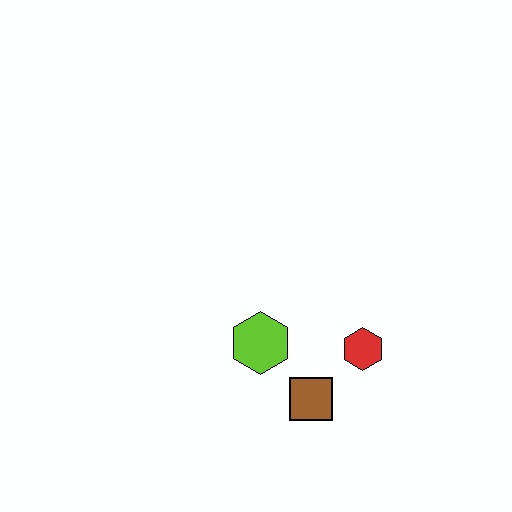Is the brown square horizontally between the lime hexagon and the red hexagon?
Yes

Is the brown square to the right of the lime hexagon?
Yes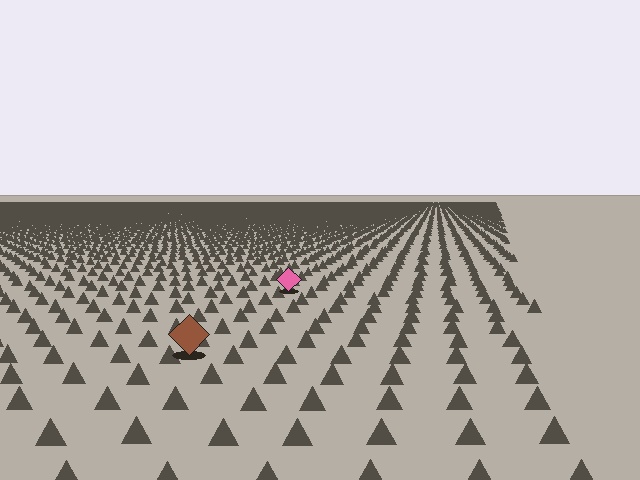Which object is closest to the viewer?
The brown diamond is closest. The texture marks near it are larger and more spread out.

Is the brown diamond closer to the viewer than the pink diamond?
Yes. The brown diamond is closer — you can tell from the texture gradient: the ground texture is coarser near it.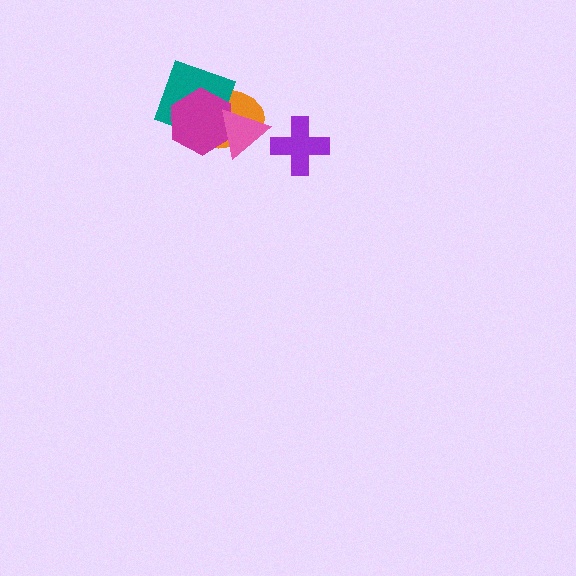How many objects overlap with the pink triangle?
2 objects overlap with the pink triangle.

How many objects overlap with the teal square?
2 objects overlap with the teal square.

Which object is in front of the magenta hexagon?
The pink triangle is in front of the magenta hexagon.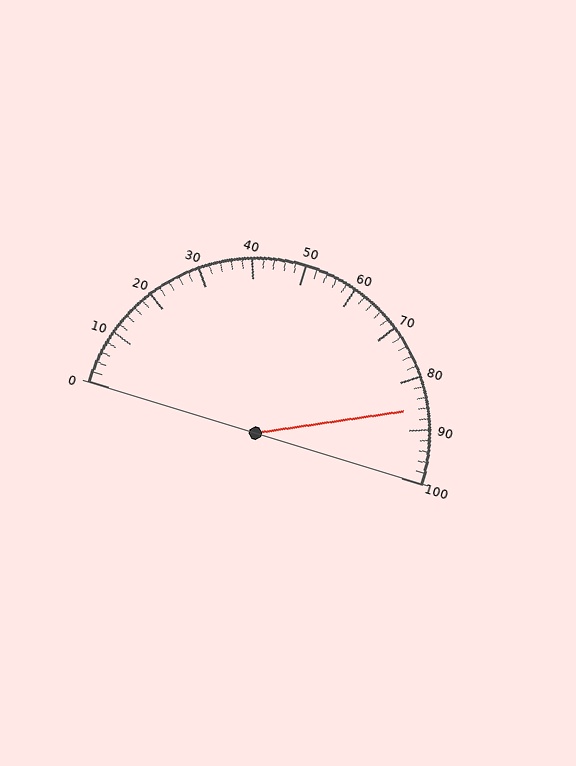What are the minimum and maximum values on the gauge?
The gauge ranges from 0 to 100.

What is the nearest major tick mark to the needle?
The nearest major tick mark is 90.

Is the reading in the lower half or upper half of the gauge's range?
The reading is in the upper half of the range (0 to 100).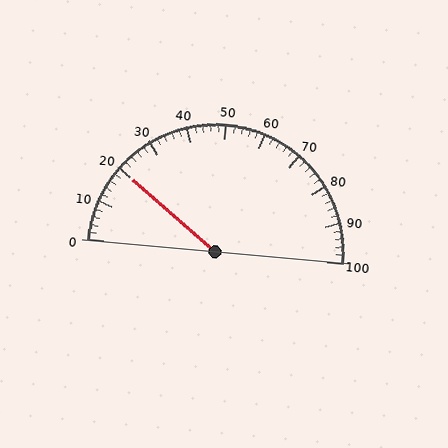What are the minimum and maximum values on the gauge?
The gauge ranges from 0 to 100.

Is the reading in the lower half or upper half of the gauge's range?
The reading is in the lower half of the range (0 to 100).